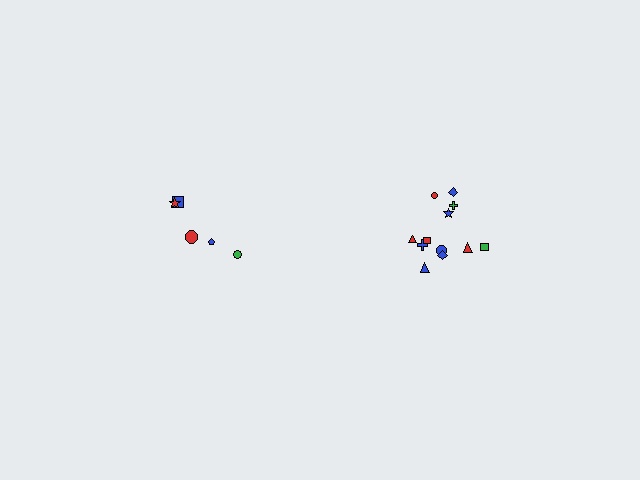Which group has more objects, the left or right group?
The right group.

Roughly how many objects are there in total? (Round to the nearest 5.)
Roughly 15 objects in total.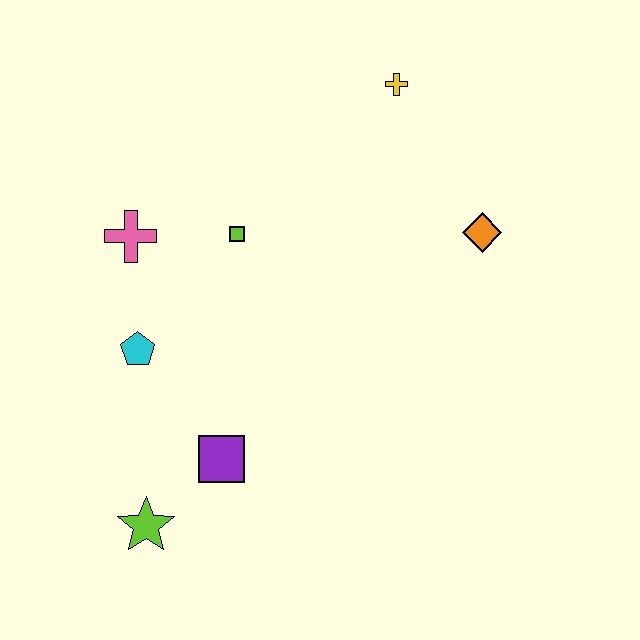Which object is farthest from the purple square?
The yellow cross is farthest from the purple square.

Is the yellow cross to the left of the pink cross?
No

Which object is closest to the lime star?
The purple square is closest to the lime star.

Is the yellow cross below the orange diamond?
No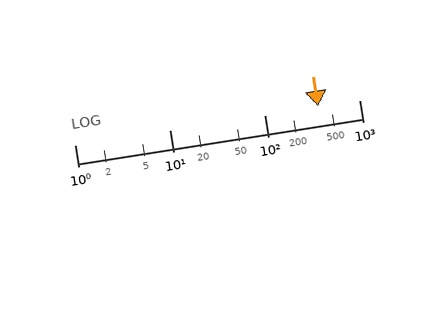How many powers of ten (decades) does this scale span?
The scale spans 3 decades, from 1 to 1000.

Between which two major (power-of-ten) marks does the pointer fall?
The pointer is between 100 and 1000.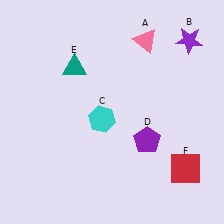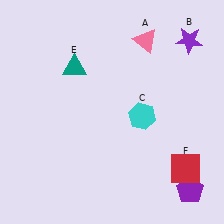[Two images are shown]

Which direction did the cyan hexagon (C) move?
The cyan hexagon (C) moved right.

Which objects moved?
The objects that moved are: the cyan hexagon (C), the purple pentagon (D).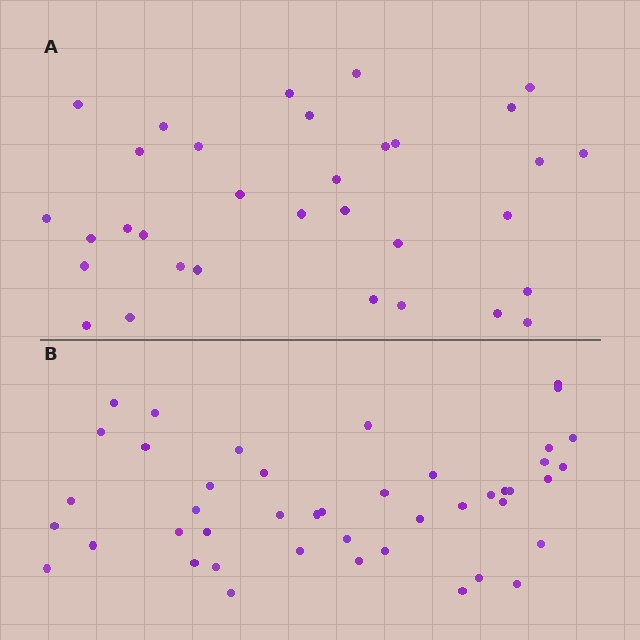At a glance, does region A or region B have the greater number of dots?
Region B (the bottom region) has more dots.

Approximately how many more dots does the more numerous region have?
Region B has roughly 12 or so more dots than region A.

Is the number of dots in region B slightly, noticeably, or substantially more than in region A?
Region B has noticeably more, but not dramatically so. The ratio is roughly 1.3 to 1.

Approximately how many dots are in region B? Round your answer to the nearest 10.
About 40 dots. (The exact count is 44, which rounds to 40.)